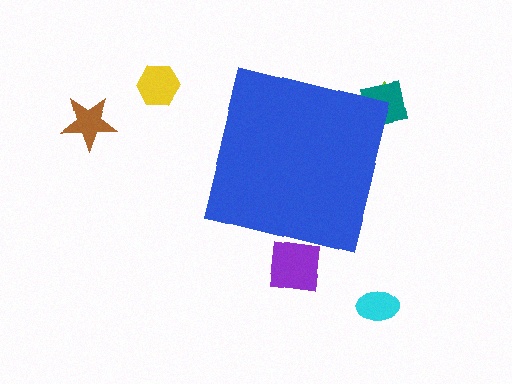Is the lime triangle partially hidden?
Yes, the lime triangle is partially hidden behind the blue square.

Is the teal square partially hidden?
Yes, the teal square is partially hidden behind the blue square.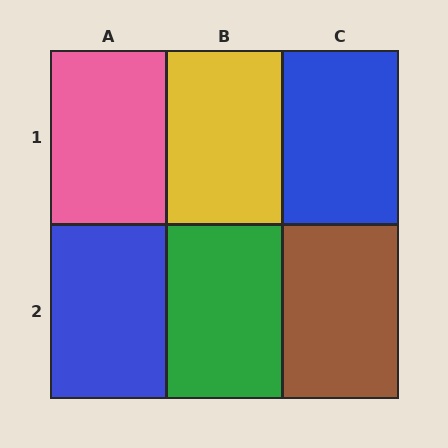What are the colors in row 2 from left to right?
Blue, green, brown.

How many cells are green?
1 cell is green.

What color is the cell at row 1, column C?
Blue.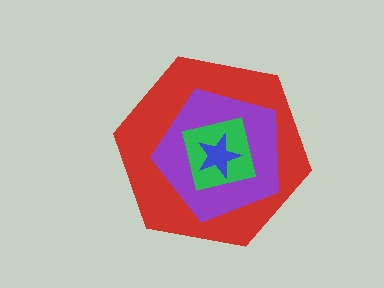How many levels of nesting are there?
4.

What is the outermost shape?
The red hexagon.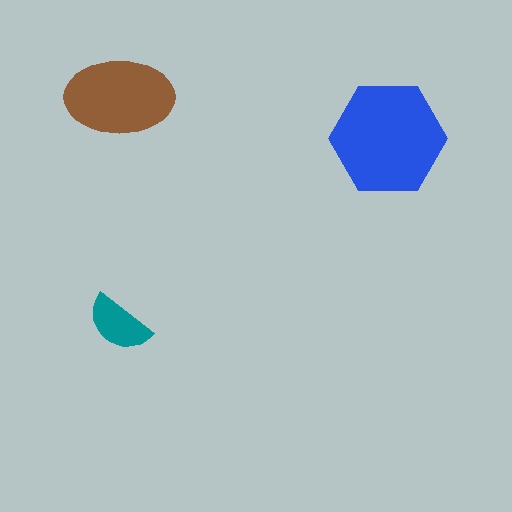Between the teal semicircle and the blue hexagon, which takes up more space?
The blue hexagon.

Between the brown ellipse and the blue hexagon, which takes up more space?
The blue hexagon.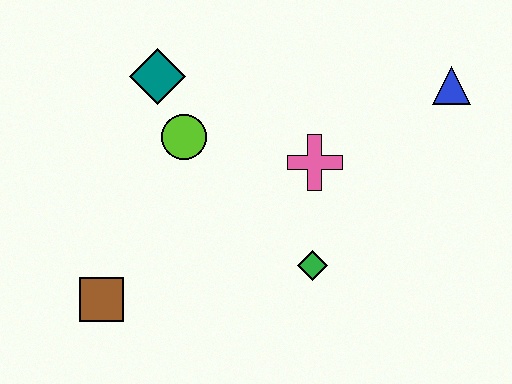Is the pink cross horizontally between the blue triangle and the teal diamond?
Yes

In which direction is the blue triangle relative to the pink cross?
The blue triangle is to the right of the pink cross.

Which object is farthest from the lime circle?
The blue triangle is farthest from the lime circle.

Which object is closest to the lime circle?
The teal diamond is closest to the lime circle.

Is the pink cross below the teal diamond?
Yes